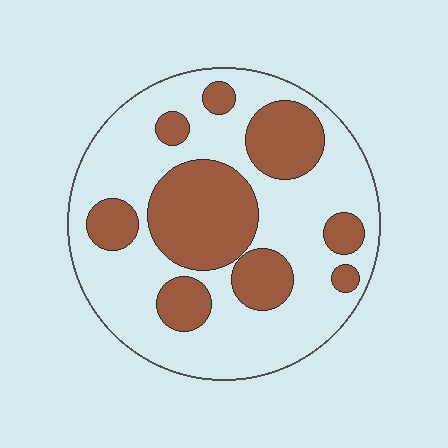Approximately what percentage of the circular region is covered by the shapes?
Approximately 35%.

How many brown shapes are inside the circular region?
9.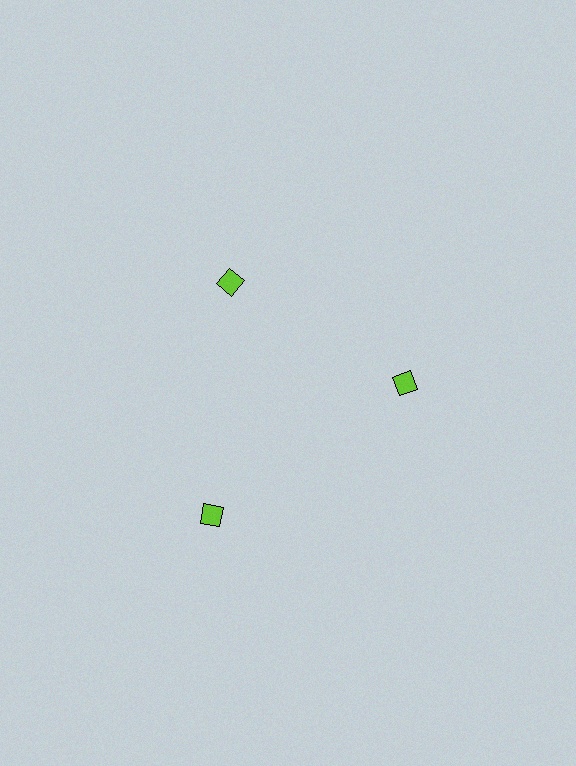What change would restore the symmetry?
The symmetry would be restored by moving it inward, back onto the ring so that all 3 diamonds sit at equal angles and equal distance from the center.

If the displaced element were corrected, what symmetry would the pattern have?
It would have 3-fold rotational symmetry — the pattern would map onto itself every 120 degrees.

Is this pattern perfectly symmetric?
No. The 3 lime diamonds are arranged in a ring, but one element near the 7 o'clock position is pushed outward from the center, breaking the 3-fold rotational symmetry.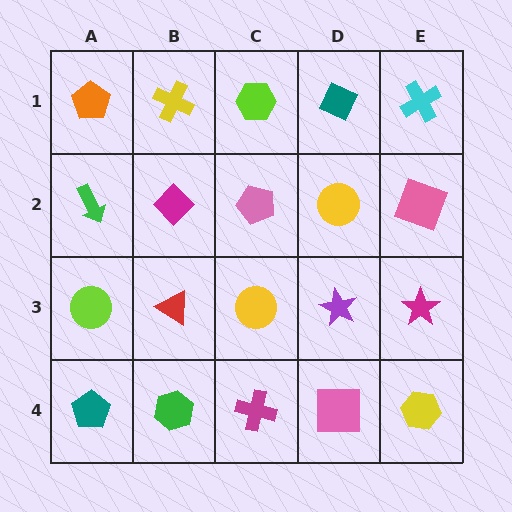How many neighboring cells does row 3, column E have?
3.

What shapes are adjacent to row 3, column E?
A pink square (row 2, column E), a yellow hexagon (row 4, column E), a purple star (row 3, column D).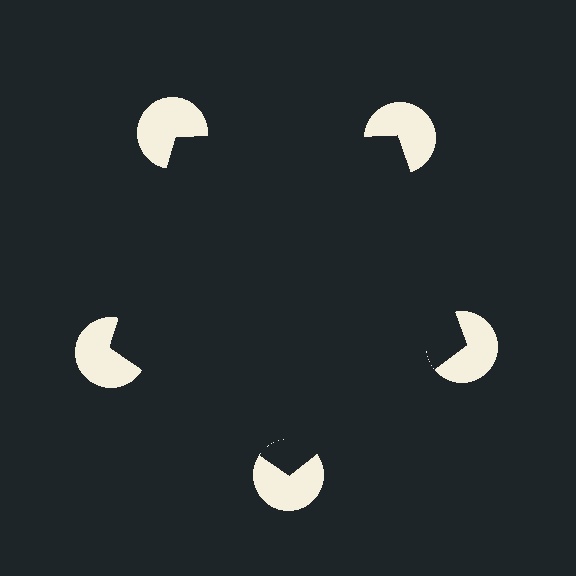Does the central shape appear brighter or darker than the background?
It typically appears slightly darker than the background, even though no actual brightness change is drawn.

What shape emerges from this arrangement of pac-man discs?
An illusory pentagon — its edges are inferred from the aligned wedge cuts in the pac-man discs, not physically drawn.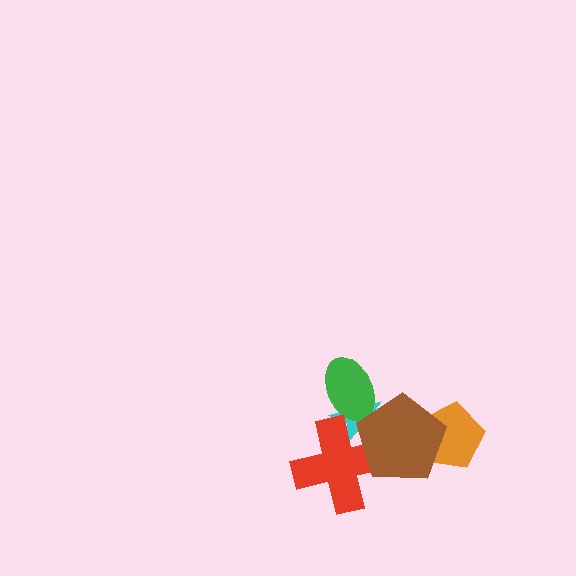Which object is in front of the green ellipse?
The brown pentagon is in front of the green ellipse.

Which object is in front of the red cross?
The brown pentagon is in front of the red cross.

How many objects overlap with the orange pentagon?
1 object overlaps with the orange pentagon.